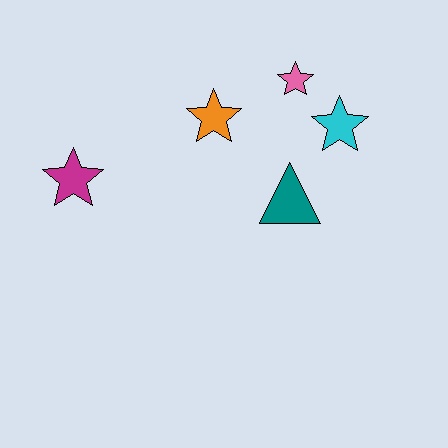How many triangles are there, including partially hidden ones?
There is 1 triangle.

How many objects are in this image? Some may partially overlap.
There are 5 objects.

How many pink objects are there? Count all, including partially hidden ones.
There is 1 pink object.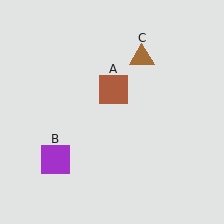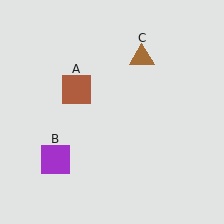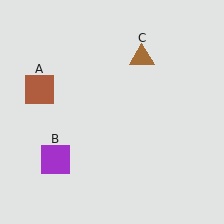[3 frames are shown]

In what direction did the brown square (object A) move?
The brown square (object A) moved left.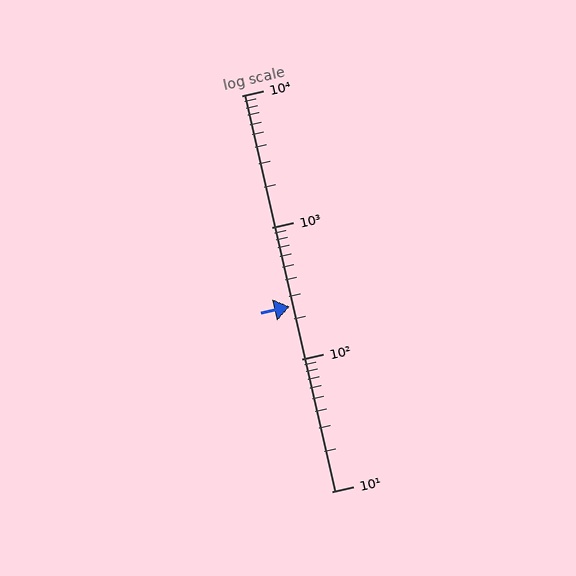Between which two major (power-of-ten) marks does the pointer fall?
The pointer is between 100 and 1000.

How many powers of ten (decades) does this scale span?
The scale spans 3 decades, from 10 to 10000.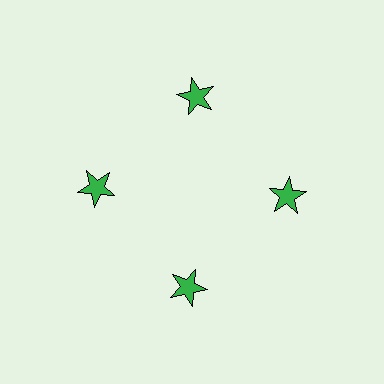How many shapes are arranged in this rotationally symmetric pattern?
There are 4 shapes, arranged in 4 groups of 1.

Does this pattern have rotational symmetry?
Yes, this pattern has 4-fold rotational symmetry. It looks the same after rotating 90 degrees around the center.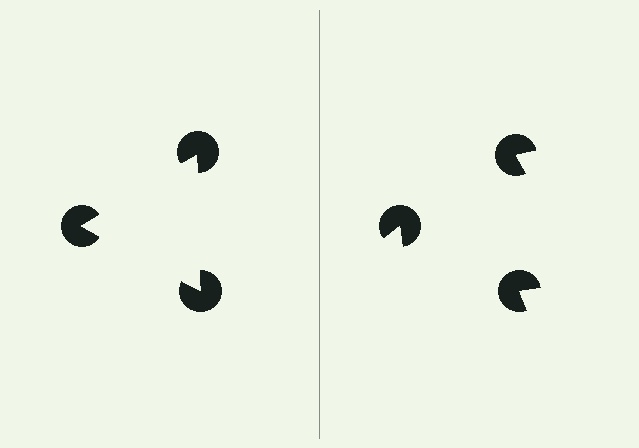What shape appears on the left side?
An illusory triangle.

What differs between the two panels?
The pac-man discs are positioned identically on both sides; only the wedge orientations differ. On the left they align to a triangle; on the right they are misaligned.